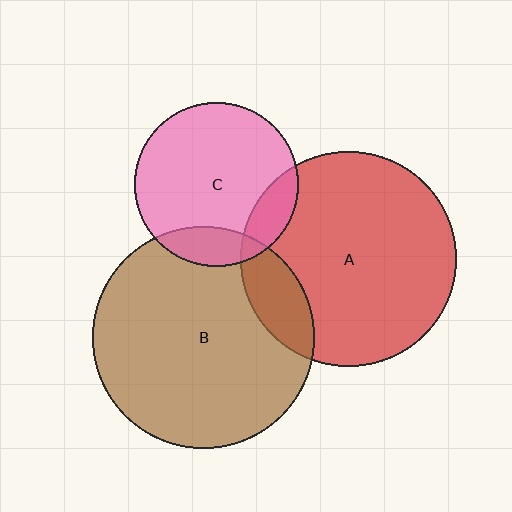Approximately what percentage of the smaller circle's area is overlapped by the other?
Approximately 15%.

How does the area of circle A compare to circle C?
Approximately 1.7 times.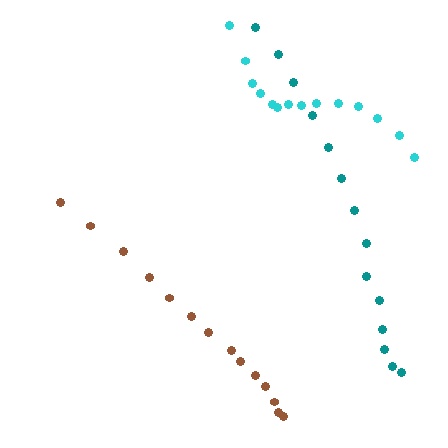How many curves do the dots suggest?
There are 3 distinct paths.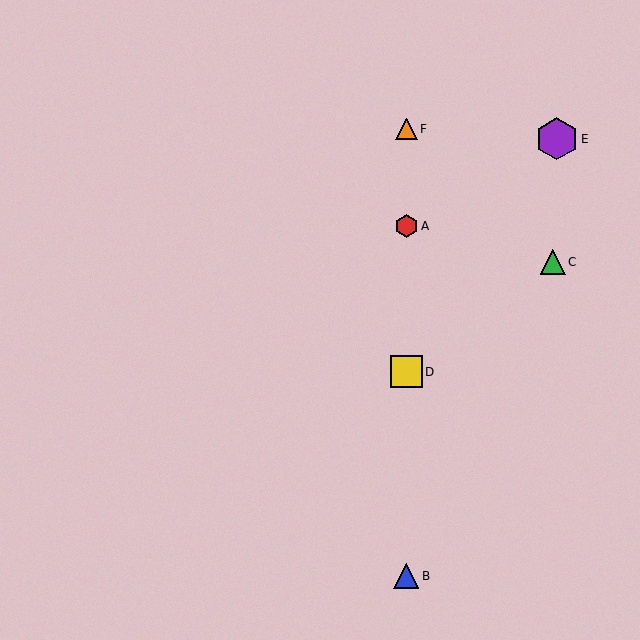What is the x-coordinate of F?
Object F is at x≈406.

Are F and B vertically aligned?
Yes, both are at x≈406.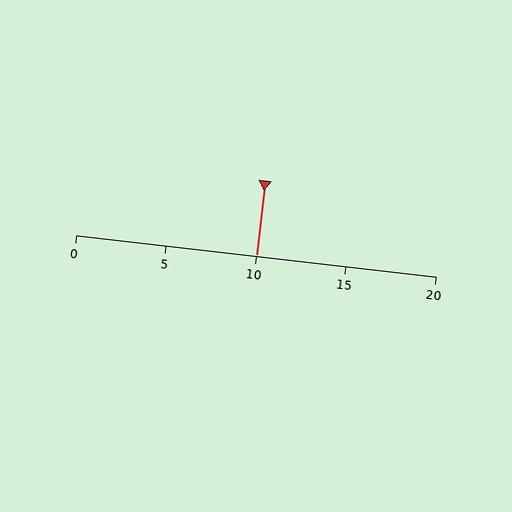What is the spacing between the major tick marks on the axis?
The major ticks are spaced 5 apart.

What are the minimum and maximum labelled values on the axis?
The axis runs from 0 to 20.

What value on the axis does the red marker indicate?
The marker indicates approximately 10.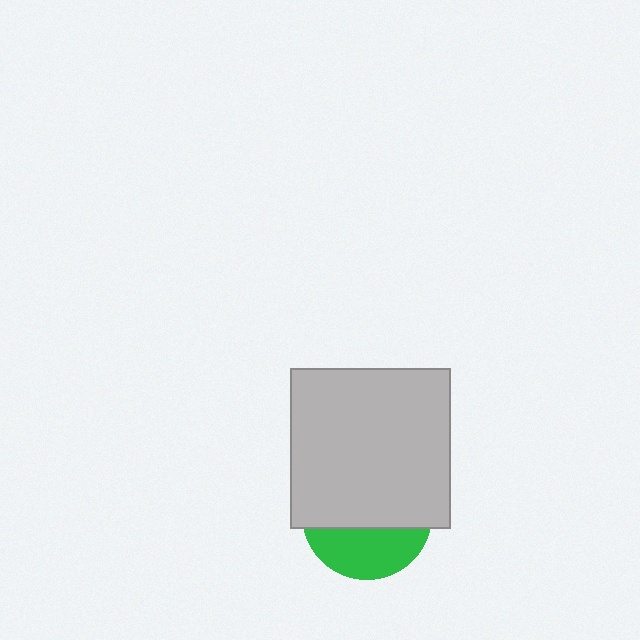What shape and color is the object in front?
The object in front is a light gray square.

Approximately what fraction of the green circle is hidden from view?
Roughly 64% of the green circle is hidden behind the light gray square.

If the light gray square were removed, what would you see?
You would see the complete green circle.